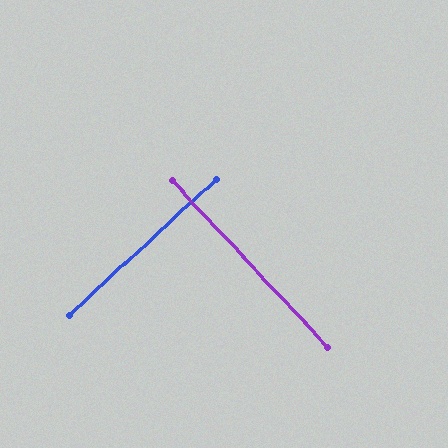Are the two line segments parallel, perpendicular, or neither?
Perpendicular — they meet at approximately 90°.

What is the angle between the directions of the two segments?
Approximately 90 degrees.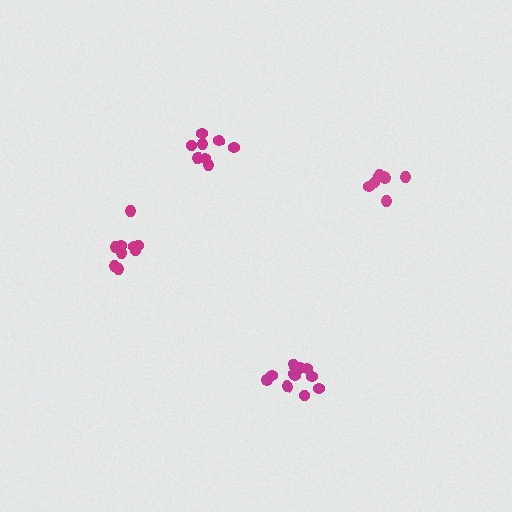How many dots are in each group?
Group 1: 9 dots, Group 2: 8 dots, Group 3: 11 dots, Group 4: 8 dots (36 total).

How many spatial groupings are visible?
There are 4 spatial groupings.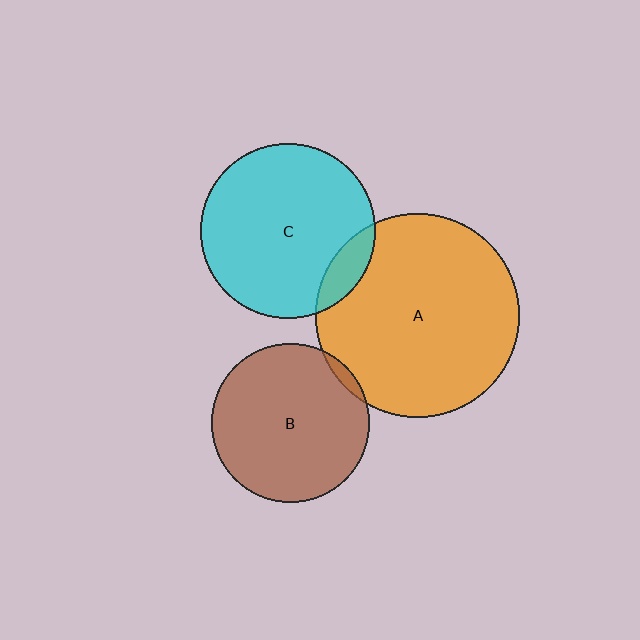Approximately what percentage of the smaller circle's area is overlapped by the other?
Approximately 5%.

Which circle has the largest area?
Circle A (orange).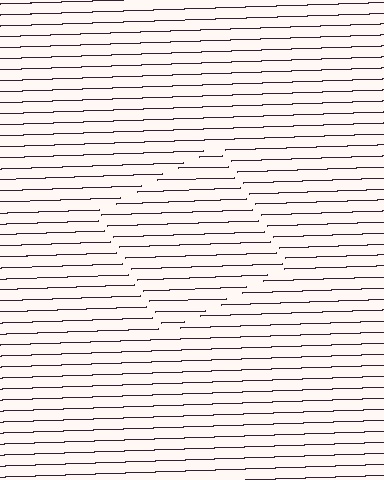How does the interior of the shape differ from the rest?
The interior of the shape contains the same grating, shifted by half a period — the contour is defined by the phase discontinuity where line-ends from the inner and outer gratings abut.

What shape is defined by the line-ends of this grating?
An illusory square. The interior of the shape contains the same grating, shifted by half a period — the contour is defined by the phase discontinuity where line-ends from the inner and outer gratings abut.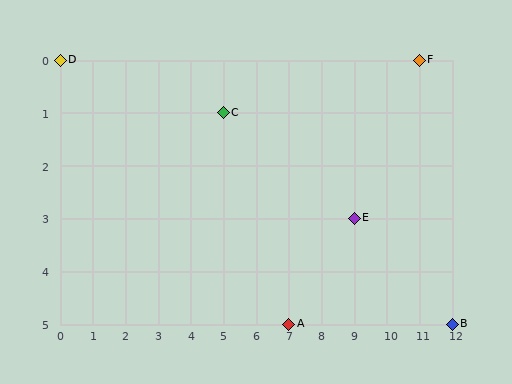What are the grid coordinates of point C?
Point C is at grid coordinates (5, 1).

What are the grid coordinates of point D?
Point D is at grid coordinates (0, 0).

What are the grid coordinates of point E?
Point E is at grid coordinates (9, 3).